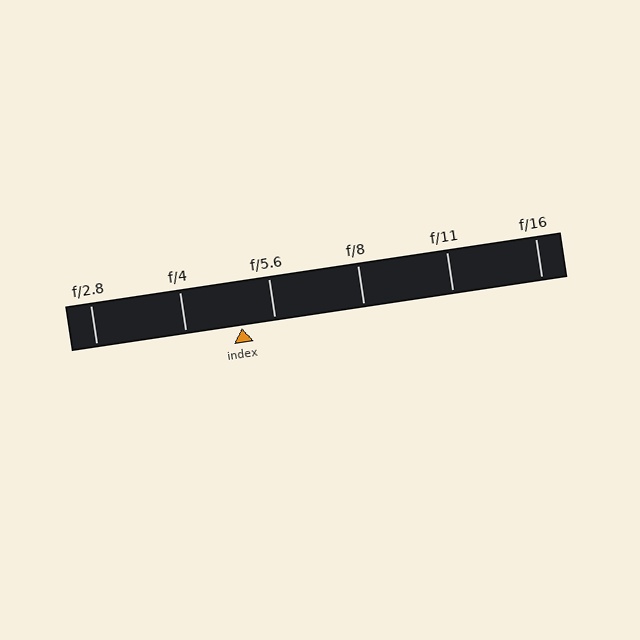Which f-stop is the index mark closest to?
The index mark is closest to f/5.6.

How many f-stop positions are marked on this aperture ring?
There are 6 f-stop positions marked.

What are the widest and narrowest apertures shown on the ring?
The widest aperture shown is f/2.8 and the narrowest is f/16.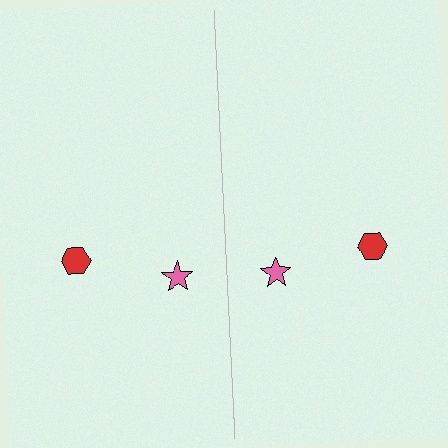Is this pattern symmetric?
Yes, this pattern has bilateral (reflection) symmetry.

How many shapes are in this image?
There are 4 shapes in this image.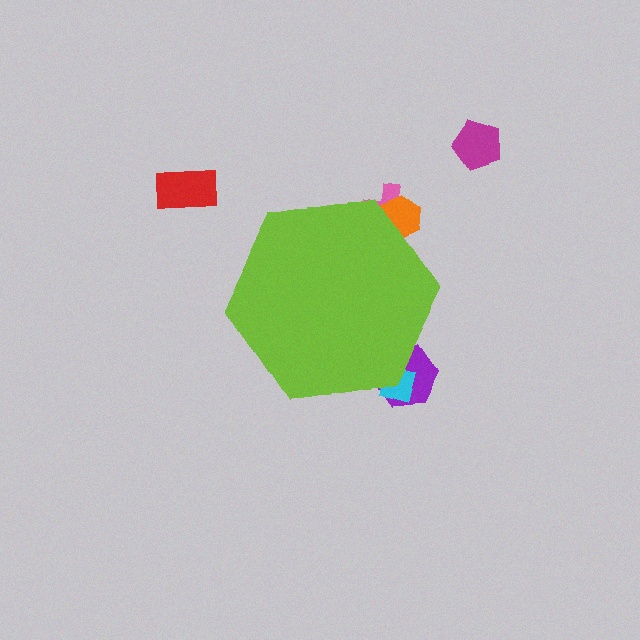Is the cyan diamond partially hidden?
Yes, the cyan diamond is partially hidden behind the lime hexagon.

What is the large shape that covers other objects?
A lime hexagon.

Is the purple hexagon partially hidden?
Yes, the purple hexagon is partially hidden behind the lime hexagon.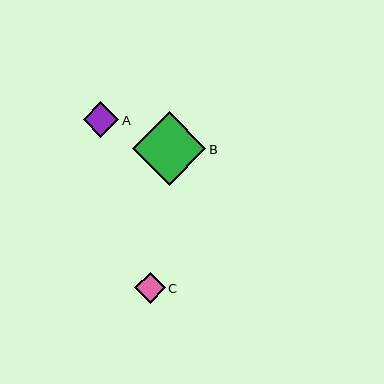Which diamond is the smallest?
Diamond C is the smallest with a size of approximately 31 pixels.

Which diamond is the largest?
Diamond B is the largest with a size of approximately 74 pixels.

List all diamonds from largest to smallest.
From largest to smallest: B, A, C.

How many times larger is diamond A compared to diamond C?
Diamond A is approximately 1.2 times the size of diamond C.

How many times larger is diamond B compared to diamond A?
Diamond B is approximately 2.1 times the size of diamond A.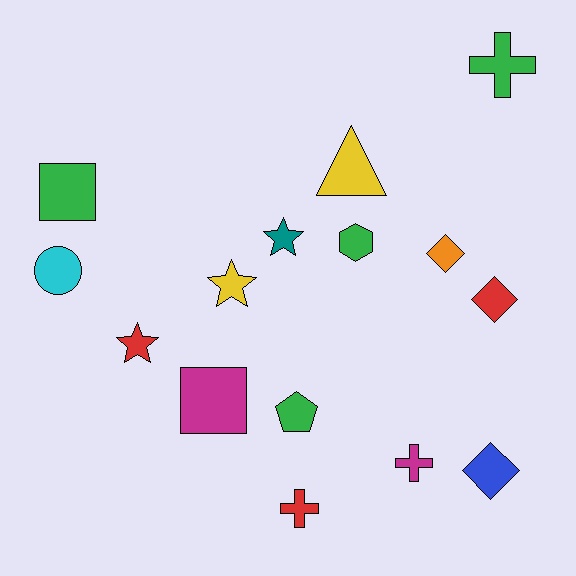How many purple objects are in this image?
There are no purple objects.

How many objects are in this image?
There are 15 objects.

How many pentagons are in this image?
There is 1 pentagon.